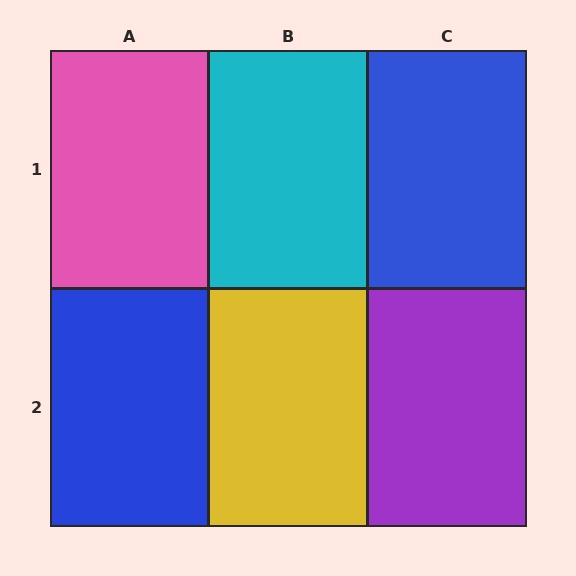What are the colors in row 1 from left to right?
Pink, cyan, blue.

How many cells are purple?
1 cell is purple.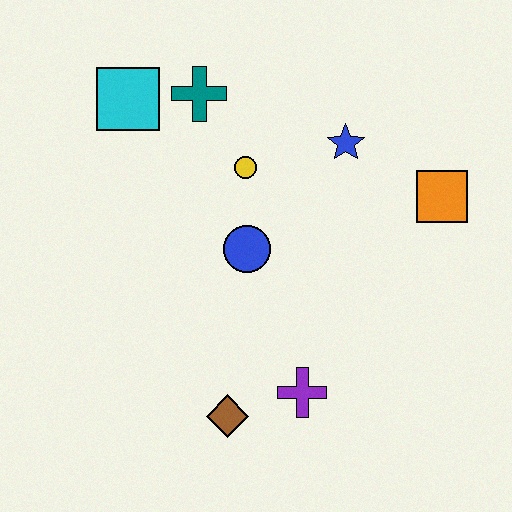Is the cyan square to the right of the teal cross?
No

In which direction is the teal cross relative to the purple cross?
The teal cross is above the purple cross.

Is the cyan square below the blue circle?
No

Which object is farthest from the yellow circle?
The brown diamond is farthest from the yellow circle.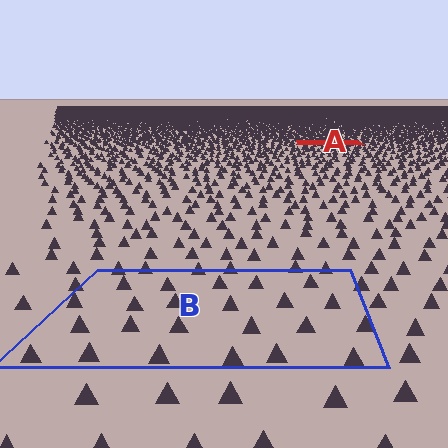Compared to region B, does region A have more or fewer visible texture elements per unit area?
Region A has more texture elements per unit area — they are packed more densely because it is farther away.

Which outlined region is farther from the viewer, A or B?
Region A is farther from the viewer — the texture elements inside it appear smaller and more densely packed.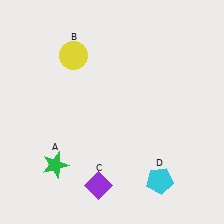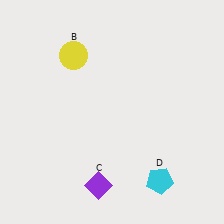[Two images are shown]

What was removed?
The green star (A) was removed in Image 2.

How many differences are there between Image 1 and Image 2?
There is 1 difference between the two images.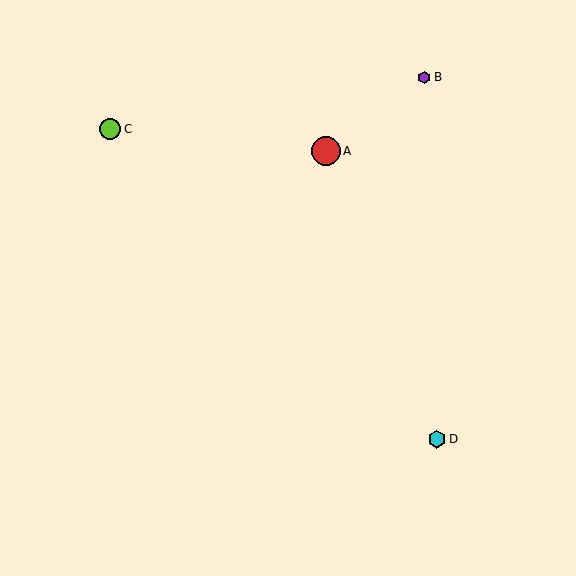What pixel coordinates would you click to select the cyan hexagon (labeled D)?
Click at (437, 439) to select the cyan hexagon D.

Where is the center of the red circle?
The center of the red circle is at (326, 151).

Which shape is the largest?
The red circle (labeled A) is the largest.